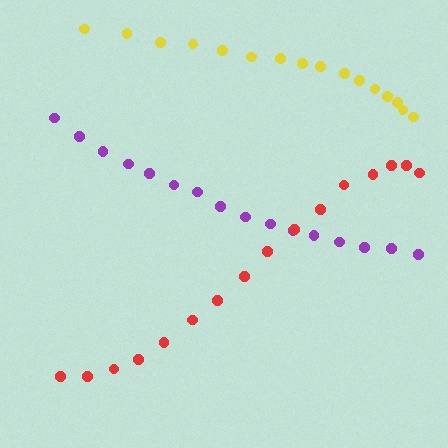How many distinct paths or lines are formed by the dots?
There are 3 distinct paths.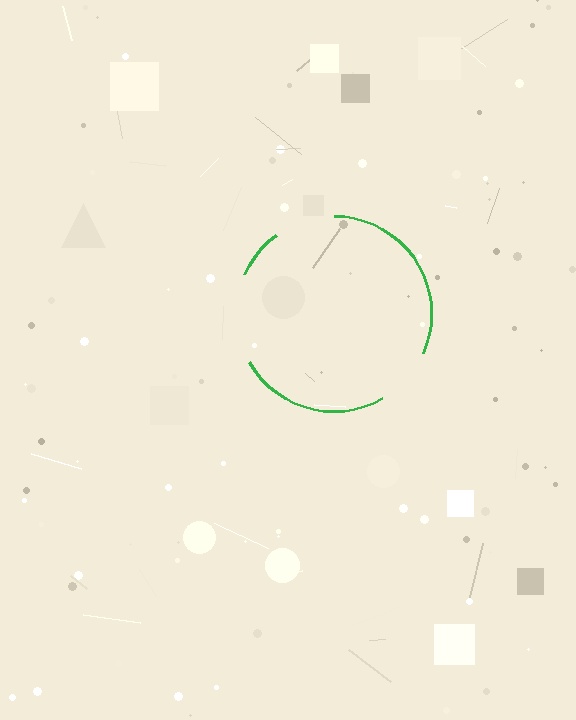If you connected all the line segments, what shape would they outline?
They would outline a circle.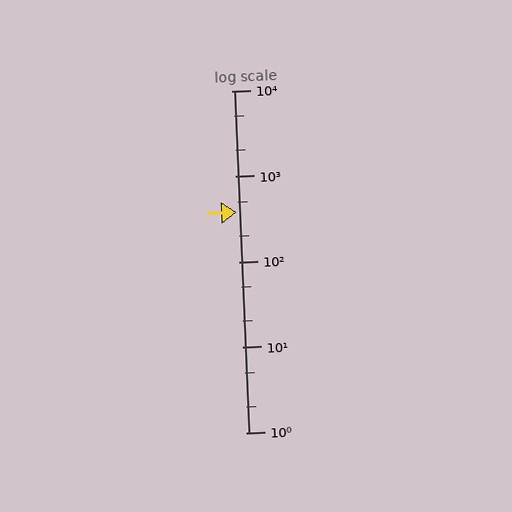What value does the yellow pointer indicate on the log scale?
The pointer indicates approximately 380.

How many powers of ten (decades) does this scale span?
The scale spans 4 decades, from 1 to 10000.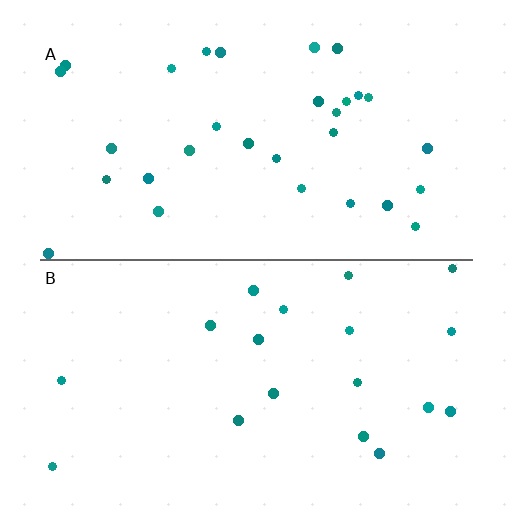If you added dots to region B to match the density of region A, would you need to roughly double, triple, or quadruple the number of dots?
Approximately double.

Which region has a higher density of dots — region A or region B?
A (the top).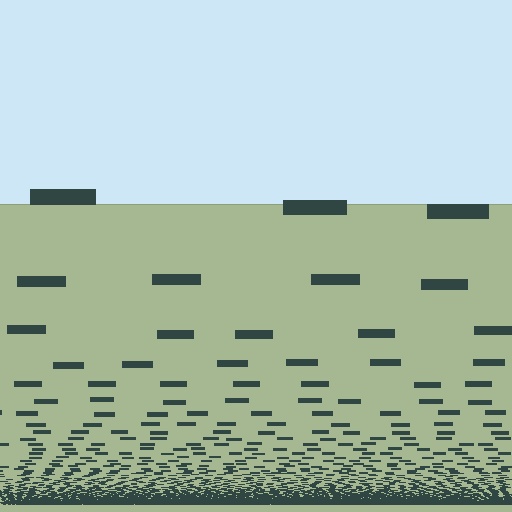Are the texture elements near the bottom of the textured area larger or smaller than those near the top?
Smaller. The gradient is inverted — elements near the bottom are smaller and denser.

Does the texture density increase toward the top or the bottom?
Density increases toward the bottom.